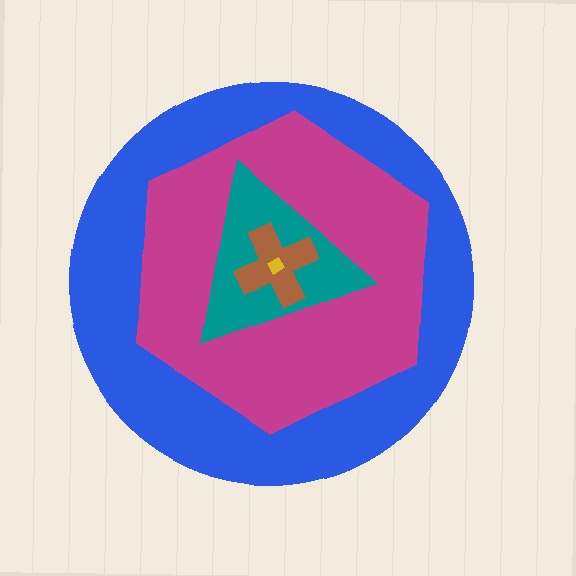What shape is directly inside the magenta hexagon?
The teal triangle.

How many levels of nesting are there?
5.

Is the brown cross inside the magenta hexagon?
Yes.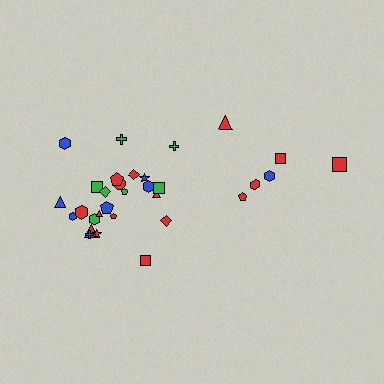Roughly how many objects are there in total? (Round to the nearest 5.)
Roughly 30 objects in total.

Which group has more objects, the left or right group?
The left group.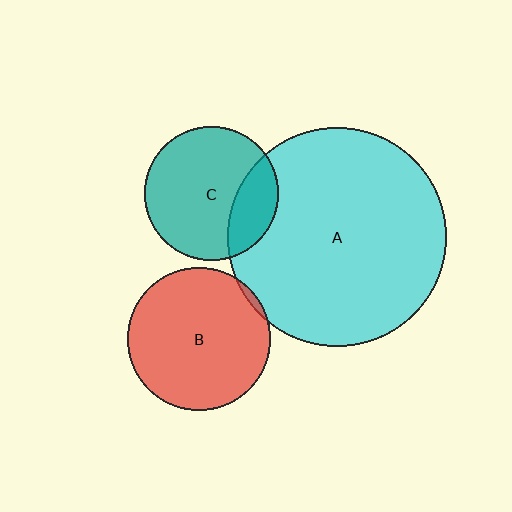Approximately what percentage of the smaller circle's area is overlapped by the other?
Approximately 25%.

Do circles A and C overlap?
Yes.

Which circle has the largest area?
Circle A (cyan).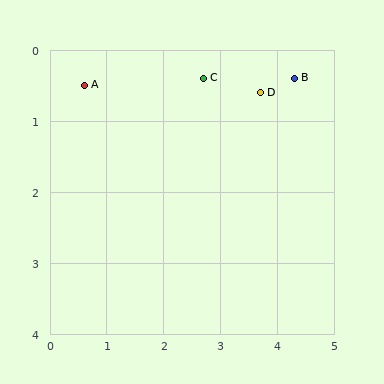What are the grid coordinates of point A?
Point A is at approximately (0.6, 0.5).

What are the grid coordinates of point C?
Point C is at approximately (2.7, 0.4).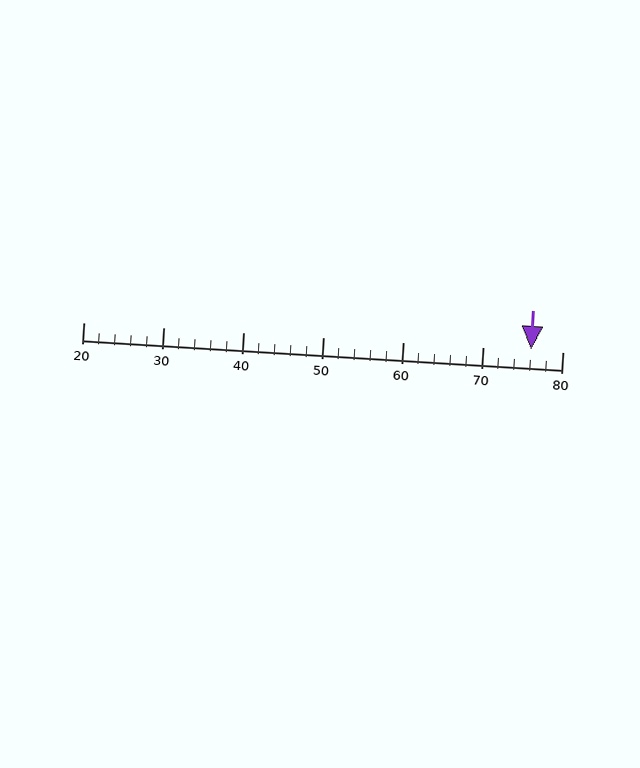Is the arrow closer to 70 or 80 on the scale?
The arrow is closer to 80.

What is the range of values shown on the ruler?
The ruler shows values from 20 to 80.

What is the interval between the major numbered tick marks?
The major tick marks are spaced 10 units apart.